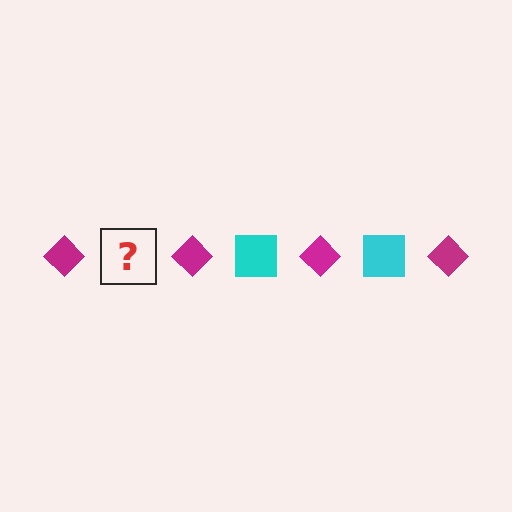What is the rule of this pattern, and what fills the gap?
The rule is that the pattern alternates between magenta diamond and cyan square. The gap should be filled with a cyan square.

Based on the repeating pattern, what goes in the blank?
The blank should be a cyan square.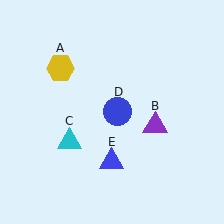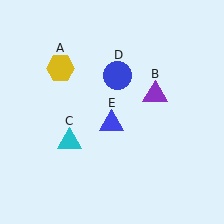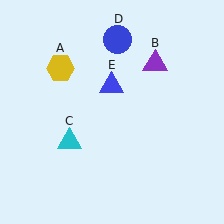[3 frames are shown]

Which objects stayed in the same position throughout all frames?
Yellow hexagon (object A) and cyan triangle (object C) remained stationary.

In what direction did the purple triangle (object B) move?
The purple triangle (object B) moved up.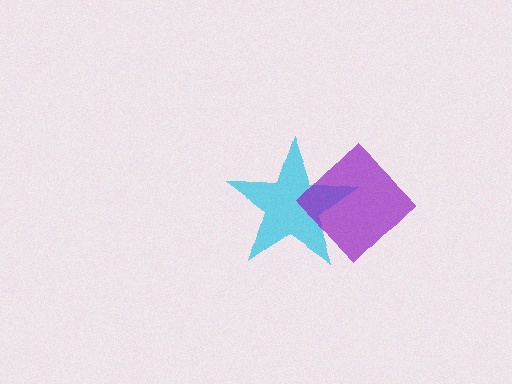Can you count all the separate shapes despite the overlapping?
Yes, there are 2 separate shapes.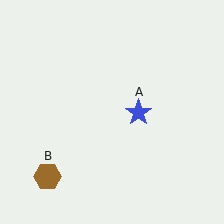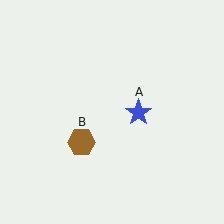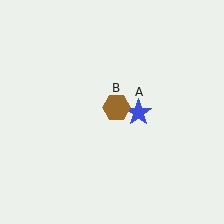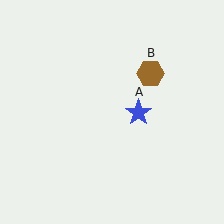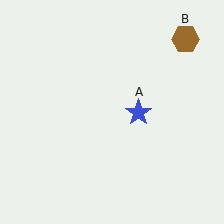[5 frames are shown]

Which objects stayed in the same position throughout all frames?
Blue star (object A) remained stationary.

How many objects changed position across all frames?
1 object changed position: brown hexagon (object B).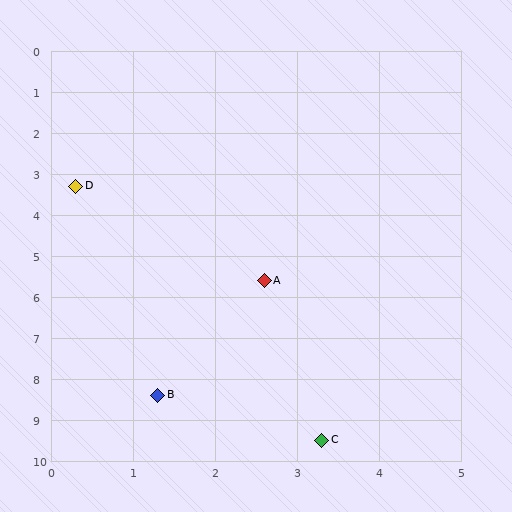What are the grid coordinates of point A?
Point A is at approximately (2.6, 5.6).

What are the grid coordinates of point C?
Point C is at approximately (3.3, 9.5).